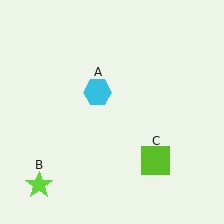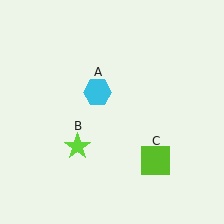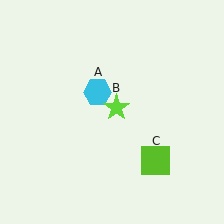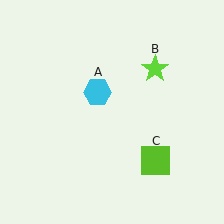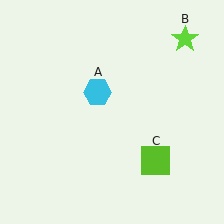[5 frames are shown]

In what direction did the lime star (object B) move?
The lime star (object B) moved up and to the right.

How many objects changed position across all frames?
1 object changed position: lime star (object B).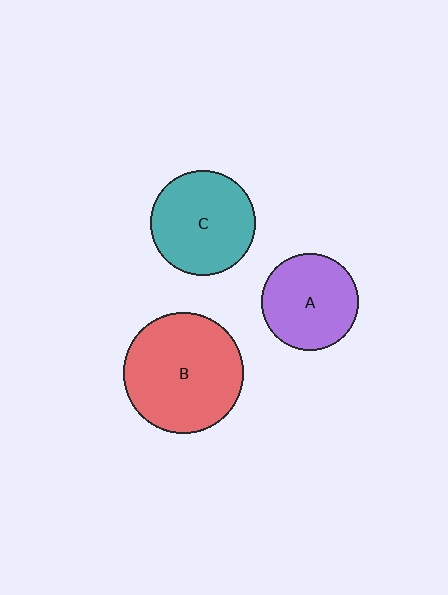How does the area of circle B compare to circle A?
Approximately 1.6 times.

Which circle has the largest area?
Circle B (red).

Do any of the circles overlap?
No, none of the circles overlap.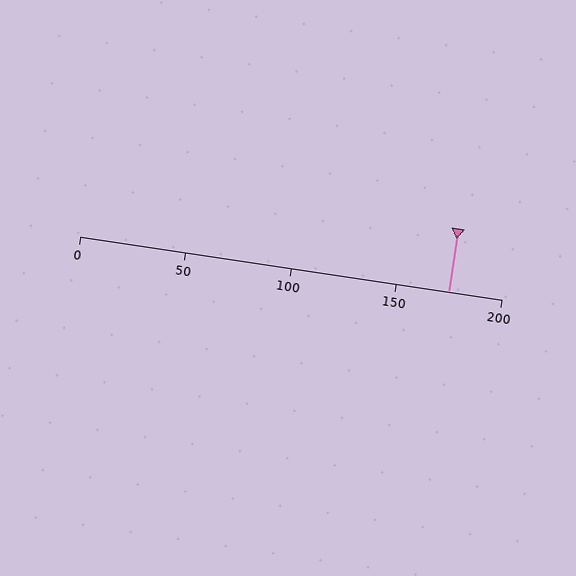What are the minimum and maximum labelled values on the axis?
The axis runs from 0 to 200.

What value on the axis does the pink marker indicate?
The marker indicates approximately 175.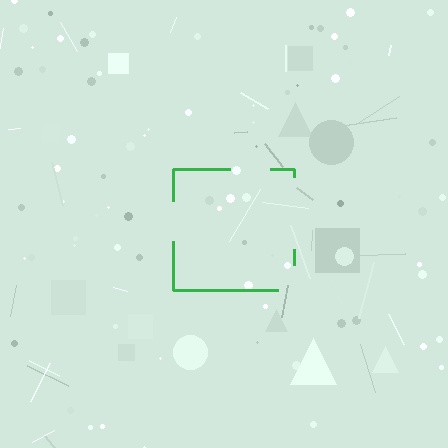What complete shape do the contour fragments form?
The contour fragments form a square.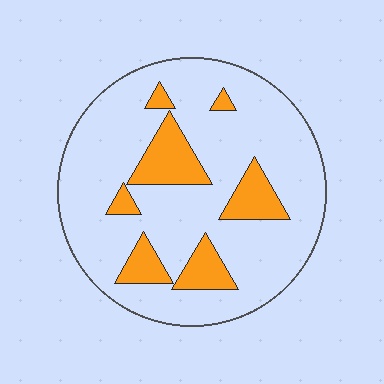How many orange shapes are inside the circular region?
7.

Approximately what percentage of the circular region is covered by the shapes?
Approximately 20%.